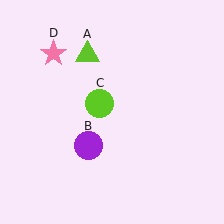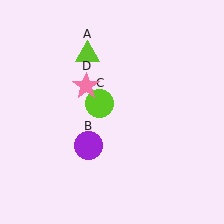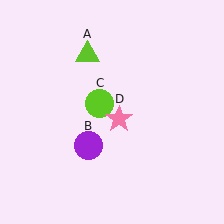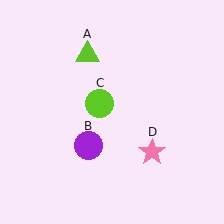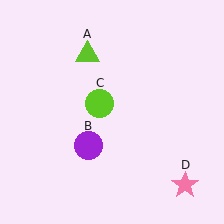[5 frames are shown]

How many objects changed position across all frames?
1 object changed position: pink star (object D).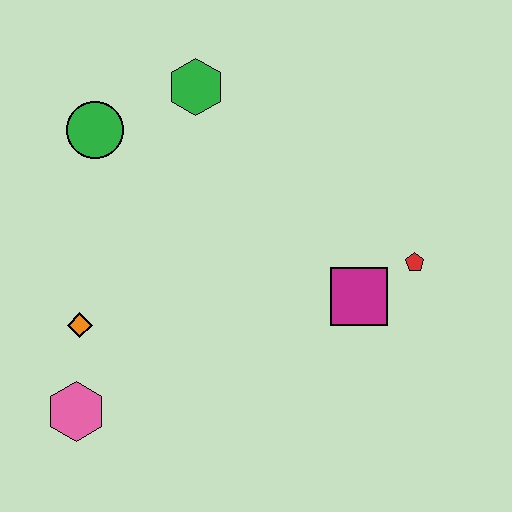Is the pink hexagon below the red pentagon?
Yes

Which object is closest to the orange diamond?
The pink hexagon is closest to the orange diamond.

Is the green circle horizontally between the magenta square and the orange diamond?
Yes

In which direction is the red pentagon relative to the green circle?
The red pentagon is to the right of the green circle.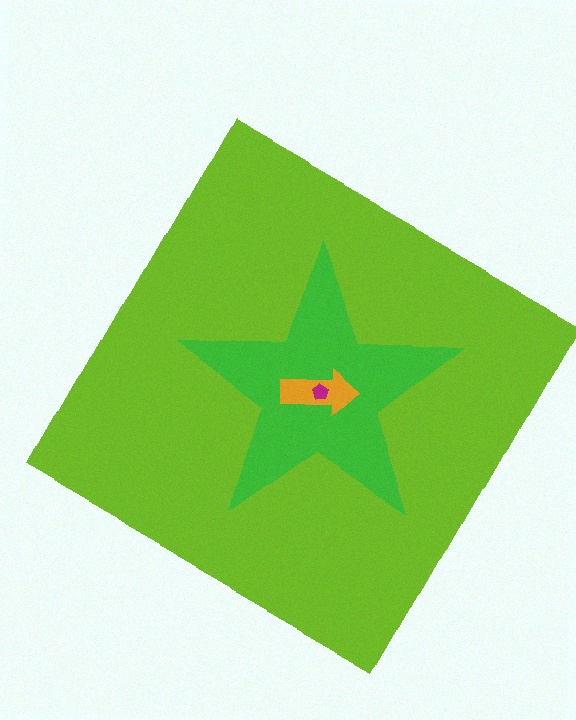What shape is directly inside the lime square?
The green star.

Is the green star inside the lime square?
Yes.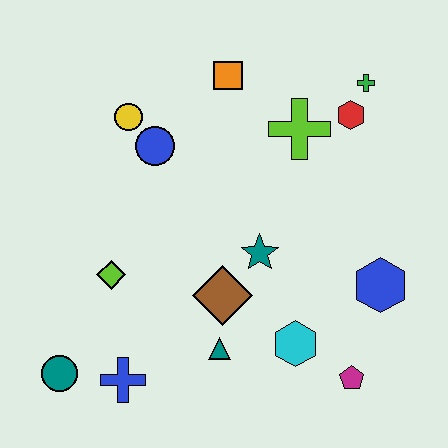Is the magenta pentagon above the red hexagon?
No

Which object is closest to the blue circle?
The yellow circle is closest to the blue circle.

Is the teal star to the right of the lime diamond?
Yes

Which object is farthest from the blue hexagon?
The teal circle is farthest from the blue hexagon.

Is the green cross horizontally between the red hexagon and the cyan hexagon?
No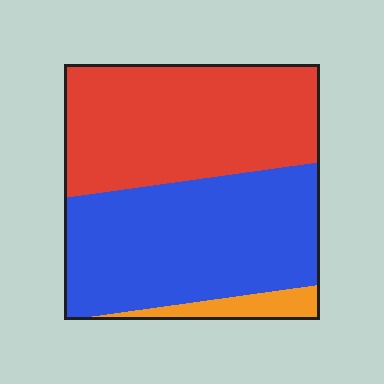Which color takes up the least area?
Orange, at roughly 5%.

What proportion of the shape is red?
Red covers about 45% of the shape.